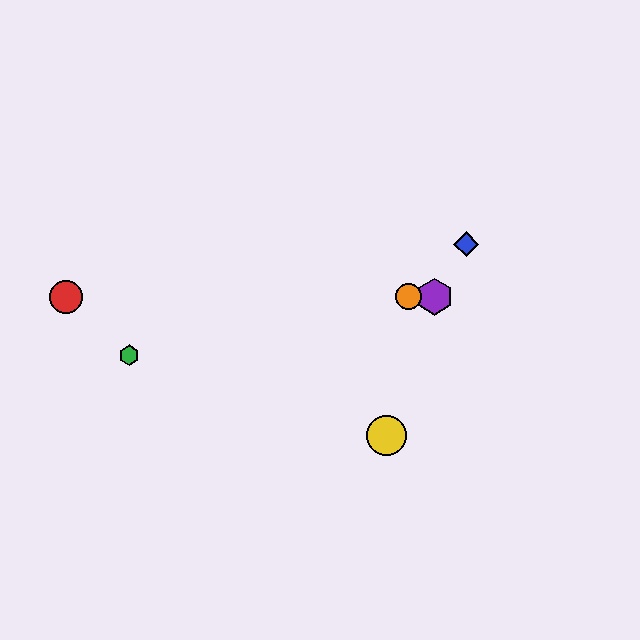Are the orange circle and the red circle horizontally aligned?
Yes, both are at y≈297.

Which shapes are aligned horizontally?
The red circle, the purple hexagon, the orange circle are aligned horizontally.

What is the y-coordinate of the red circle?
The red circle is at y≈297.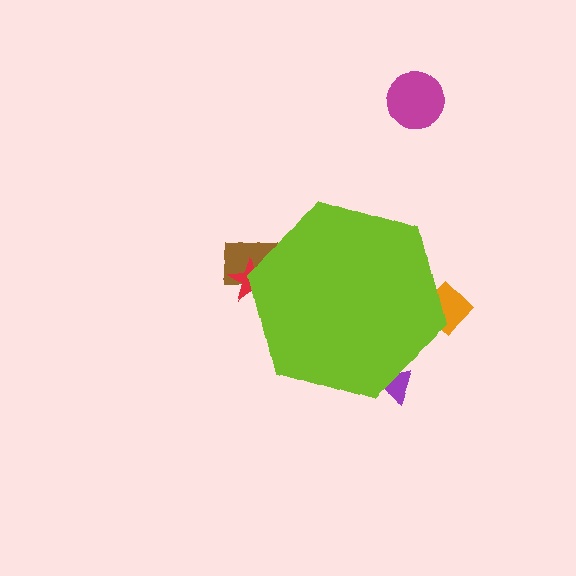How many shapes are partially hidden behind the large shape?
4 shapes are partially hidden.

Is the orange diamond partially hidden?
Yes, the orange diamond is partially hidden behind the lime hexagon.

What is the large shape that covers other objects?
A lime hexagon.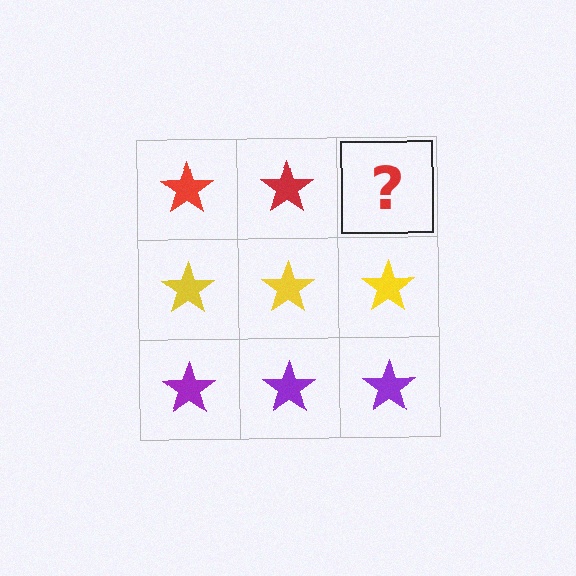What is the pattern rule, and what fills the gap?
The rule is that each row has a consistent color. The gap should be filled with a red star.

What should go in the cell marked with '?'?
The missing cell should contain a red star.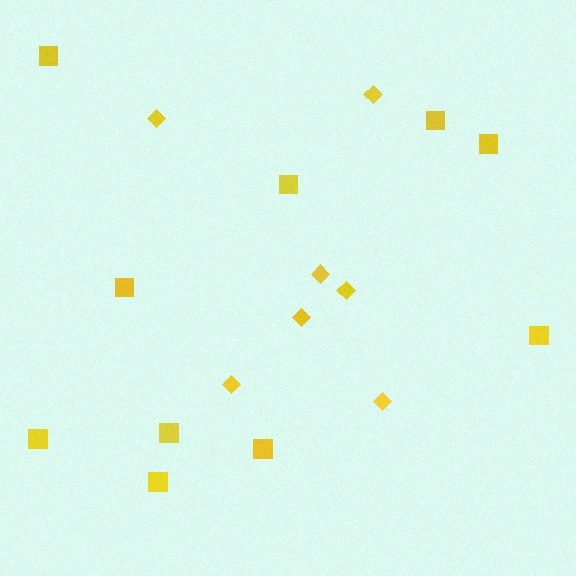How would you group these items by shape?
There are 2 groups: one group of squares (10) and one group of diamonds (7).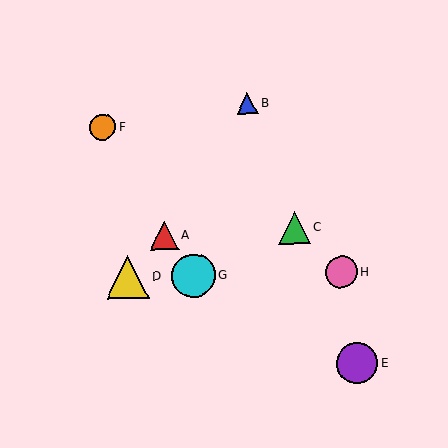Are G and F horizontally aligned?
No, G is at y≈276 and F is at y≈127.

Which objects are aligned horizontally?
Objects D, G, H are aligned horizontally.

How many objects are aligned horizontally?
3 objects (D, G, H) are aligned horizontally.